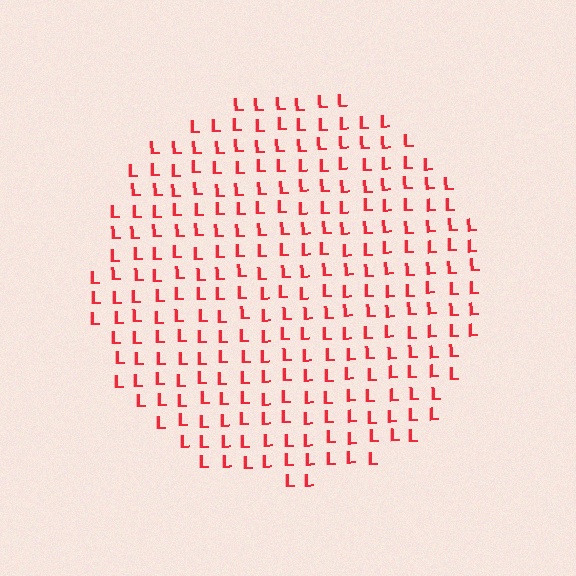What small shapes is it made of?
It is made of small letter L's.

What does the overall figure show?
The overall figure shows a circle.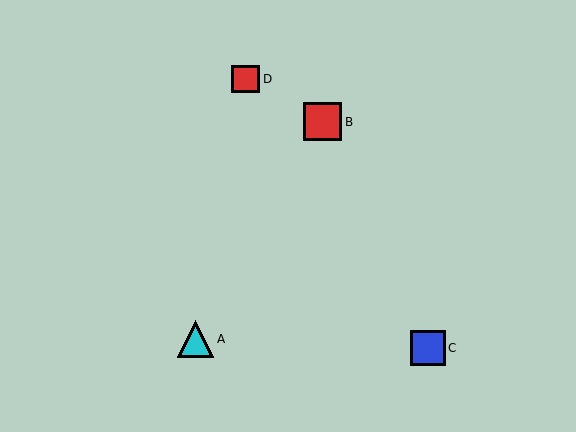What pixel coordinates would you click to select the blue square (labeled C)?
Click at (428, 348) to select the blue square C.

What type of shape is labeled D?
Shape D is a red square.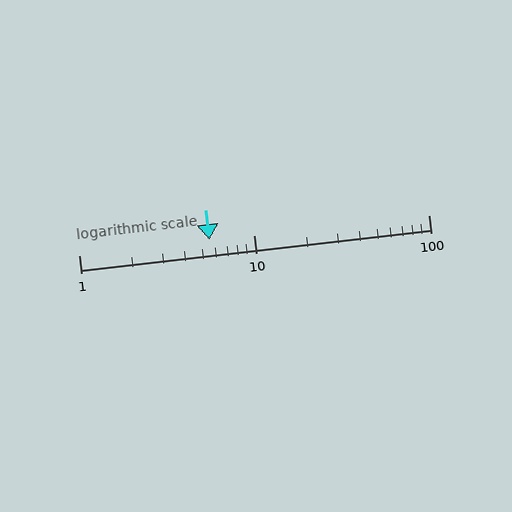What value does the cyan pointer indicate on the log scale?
The pointer indicates approximately 5.6.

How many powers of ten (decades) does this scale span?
The scale spans 2 decades, from 1 to 100.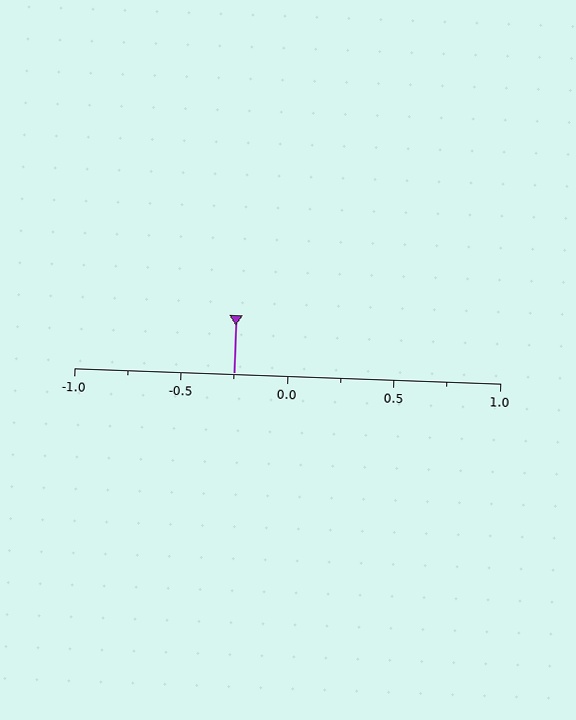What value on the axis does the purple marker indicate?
The marker indicates approximately -0.25.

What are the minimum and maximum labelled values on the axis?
The axis runs from -1.0 to 1.0.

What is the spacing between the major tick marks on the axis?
The major ticks are spaced 0.5 apart.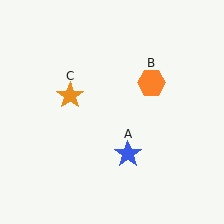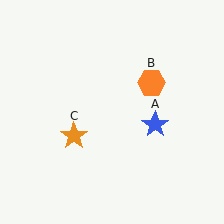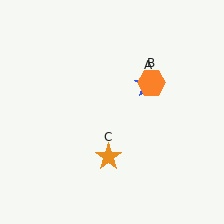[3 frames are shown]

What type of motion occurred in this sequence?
The blue star (object A), orange star (object C) rotated counterclockwise around the center of the scene.